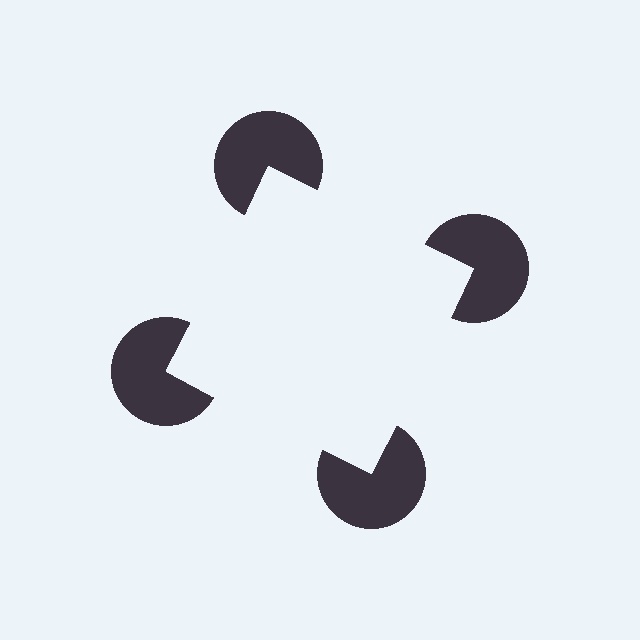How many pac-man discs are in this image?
There are 4 — one at each vertex of the illusory square.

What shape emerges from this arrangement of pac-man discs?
An illusory square — its edges are inferred from the aligned wedge cuts in the pac-man discs, not physically drawn.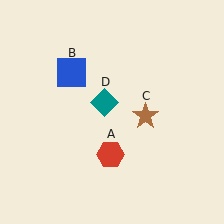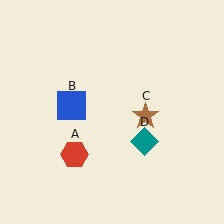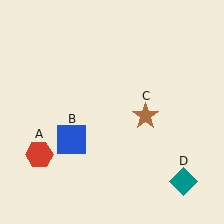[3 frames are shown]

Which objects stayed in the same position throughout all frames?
Brown star (object C) remained stationary.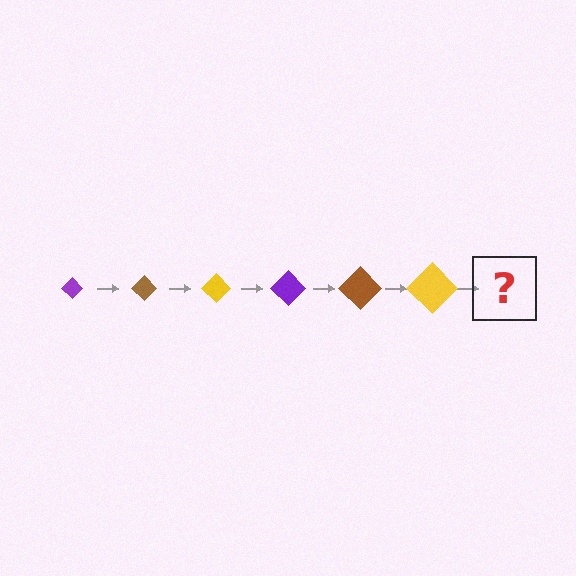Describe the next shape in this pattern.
It should be a purple diamond, larger than the previous one.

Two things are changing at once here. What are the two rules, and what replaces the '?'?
The two rules are that the diamond grows larger each step and the color cycles through purple, brown, and yellow. The '?' should be a purple diamond, larger than the previous one.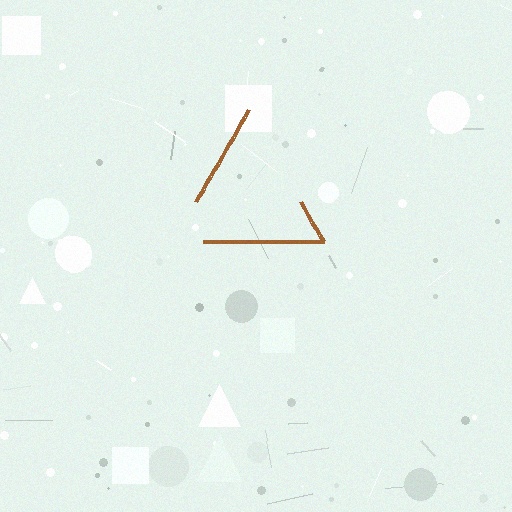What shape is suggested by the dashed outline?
The dashed outline suggests a triangle.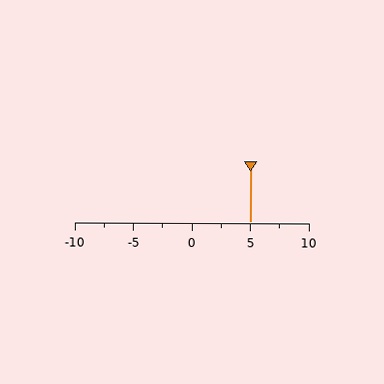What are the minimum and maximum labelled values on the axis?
The axis runs from -10 to 10.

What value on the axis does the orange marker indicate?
The marker indicates approximately 5.